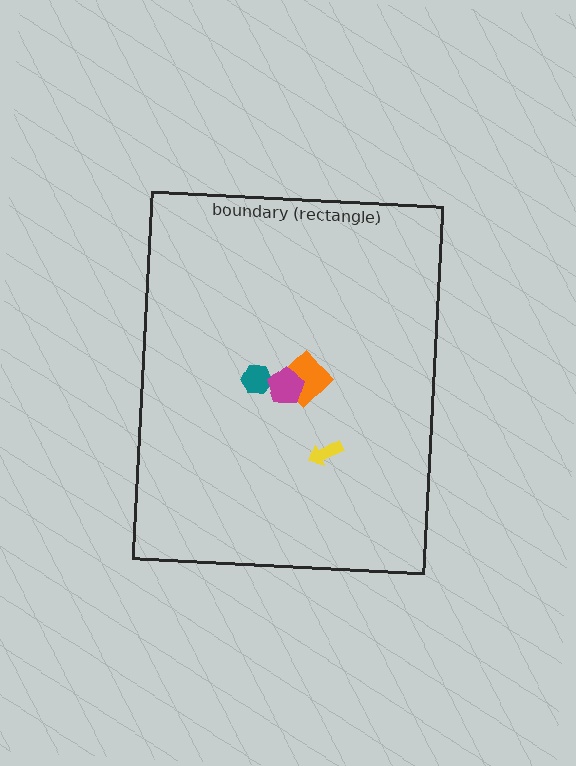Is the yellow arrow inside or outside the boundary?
Inside.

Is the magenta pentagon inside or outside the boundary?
Inside.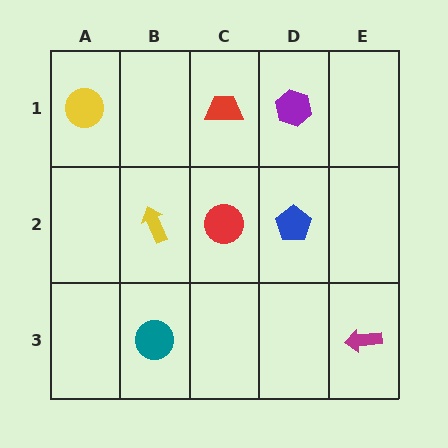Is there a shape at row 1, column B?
No, that cell is empty.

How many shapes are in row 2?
3 shapes.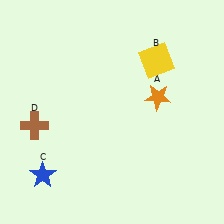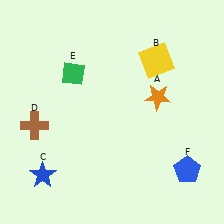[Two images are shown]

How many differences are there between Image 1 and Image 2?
There are 2 differences between the two images.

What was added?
A green diamond (E), a blue pentagon (F) were added in Image 2.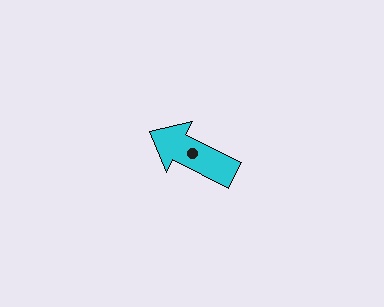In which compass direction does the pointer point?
Northwest.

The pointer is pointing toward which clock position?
Roughly 10 o'clock.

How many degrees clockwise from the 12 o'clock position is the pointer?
Approximately 297 degrees.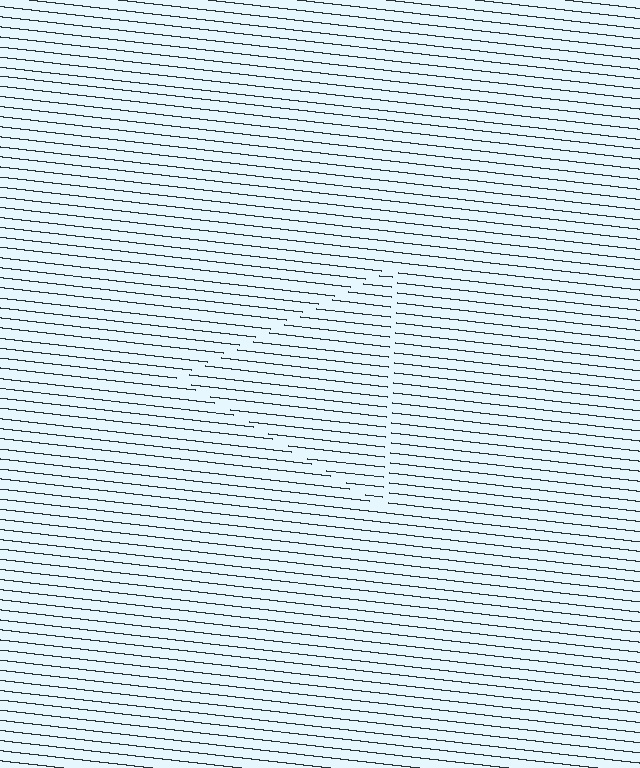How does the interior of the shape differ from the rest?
The interior of the shape contains the same grating, shifted by half a period — the contour is defined by the phase discontinuity where line-ends from the inner and outer gratings abut.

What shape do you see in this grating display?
An illusory triangle. The interior of the shape contains the same grating, shifted by half a period — the contour is defined by the phase discontinuity where line-ends from the inner and outer gratings abut.